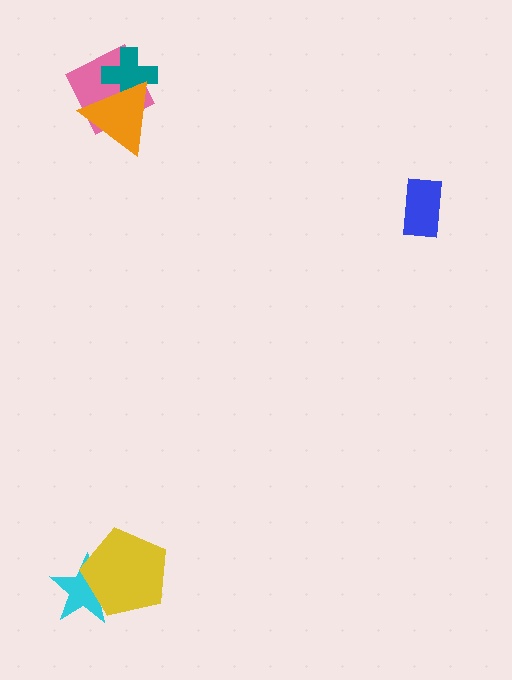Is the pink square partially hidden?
Yes, it is partially covered by another shape.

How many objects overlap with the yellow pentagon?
1 object overlaps with the yellow pentagon.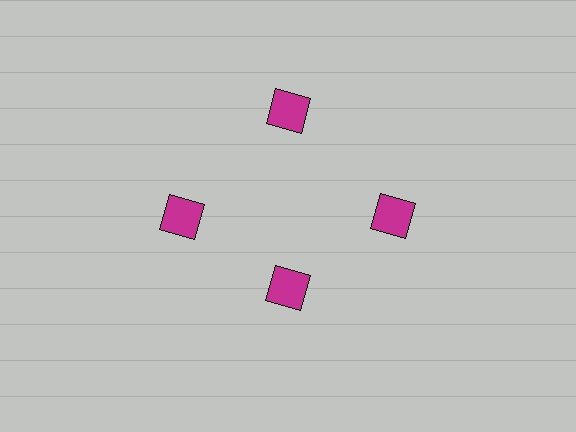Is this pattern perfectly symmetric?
No. The 4 magenta squares are arranged in a ring, but one element near the 6 o'clock position is pulled inward toward the center, breaking the 4-fold rotational symmetry.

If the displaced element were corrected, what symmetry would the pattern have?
It would have 4-fold rotational symmetry — the pattern would map onto itself every 90 degrees.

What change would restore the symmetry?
The symmetry would be restored by moving it outward, back onto the ring so that all 4 squares sit at equal angles and equal distance from the center.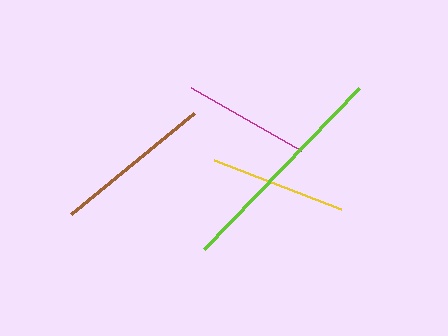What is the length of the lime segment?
The lime segment is approximately 224 pixels long.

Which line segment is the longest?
The lime line is the longest at approximately 224 pixels.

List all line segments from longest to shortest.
From longest to shortest: lime, brown, yellow, magenta.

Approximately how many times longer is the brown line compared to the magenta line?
The brown line is approximately 1.3 times the length of the magenta line.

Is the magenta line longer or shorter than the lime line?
The lime line is longer than the magenta line.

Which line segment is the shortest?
The magenta line is the shortest at approximately 127 pixels.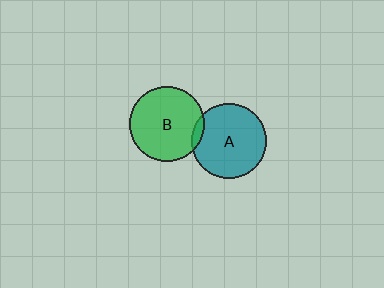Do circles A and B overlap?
Yes.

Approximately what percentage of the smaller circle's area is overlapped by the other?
Approximately 5%.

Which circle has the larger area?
Circle A (teal).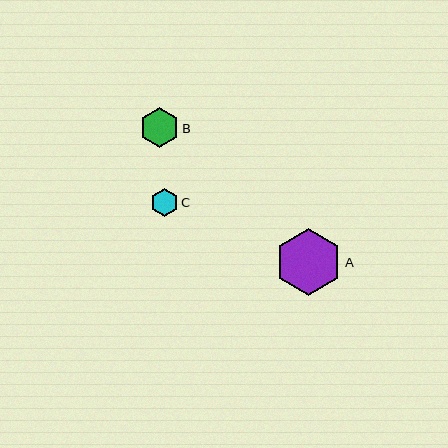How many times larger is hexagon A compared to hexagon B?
Hexagon A is approximately 1.7 times the size of hexagon B.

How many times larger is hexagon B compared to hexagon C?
Hexagon B is approximately 1.4 times the size of hexagon C.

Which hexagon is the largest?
Hexagon A is the largest with a size of approximately 67 pixels.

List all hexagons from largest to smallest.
From largest to smallest: A, B, C.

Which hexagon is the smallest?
Hexagon C is the smallest with a size of approximately 28 pixels.